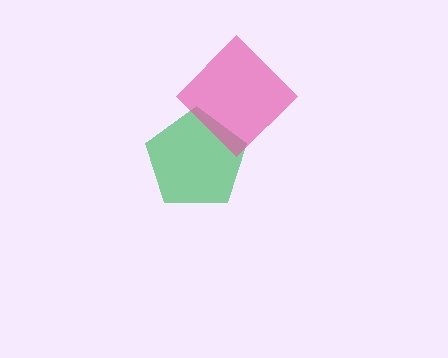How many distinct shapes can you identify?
There are 2 distinct shapes: a green pentagon, a pink diamond.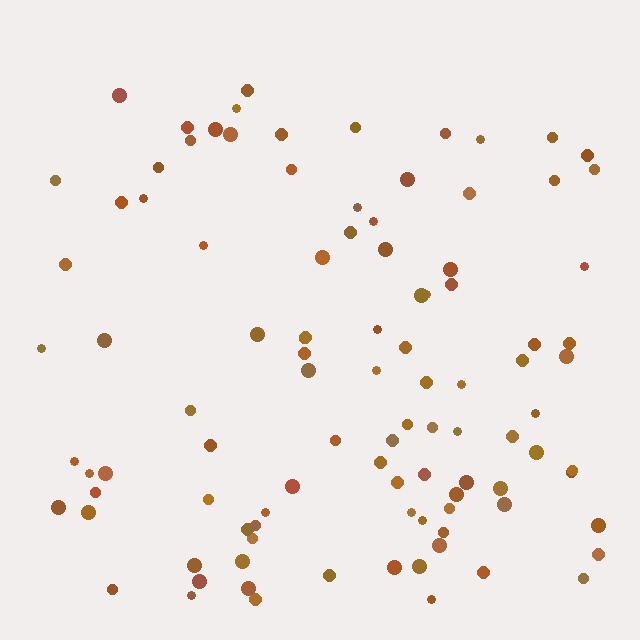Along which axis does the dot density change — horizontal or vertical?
Vertical.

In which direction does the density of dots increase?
From top to bottom, with the bottom side densest.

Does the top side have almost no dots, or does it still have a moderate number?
Still a moderate number, just noticeably fewer than the bottom.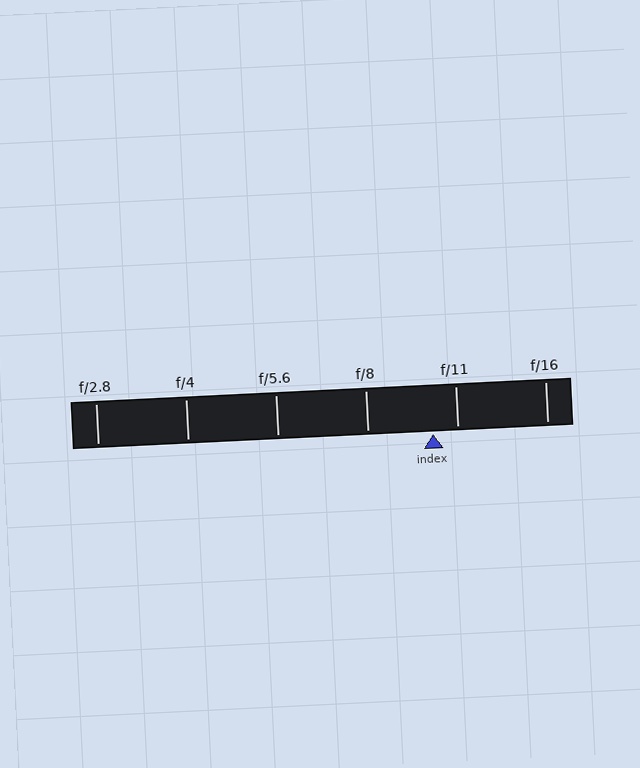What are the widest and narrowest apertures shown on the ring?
The widest aperture shown is f/2.8 and the narrowest is f/16.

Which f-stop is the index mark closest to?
The index mark is closest to f/11.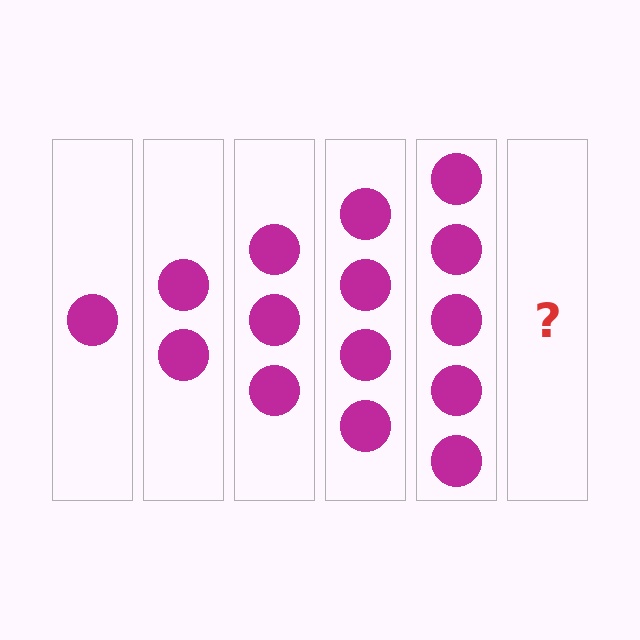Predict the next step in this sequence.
The next step is 6 circles.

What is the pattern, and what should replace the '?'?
The pattern is that each step adds one more circle. The '?' should be 6 circles.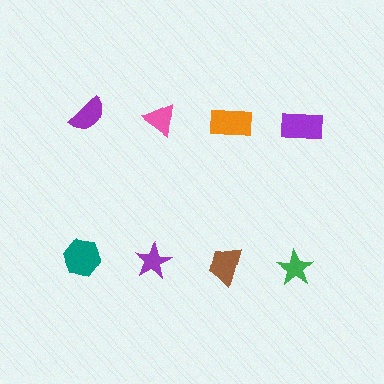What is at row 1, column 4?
A purple rectangle.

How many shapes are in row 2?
4 shapes.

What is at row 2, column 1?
A teal hexagon.